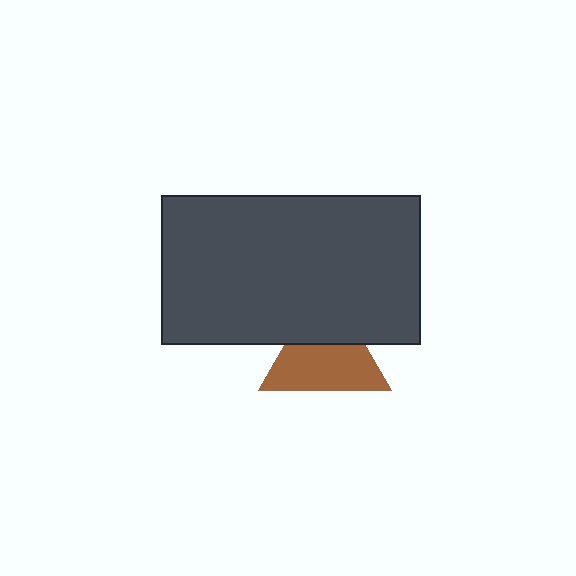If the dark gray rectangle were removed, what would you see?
You would see the complete brown triangle.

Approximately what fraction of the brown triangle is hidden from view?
Roughly 37% of the brown triangle is hidden behind the dark gray rectangle.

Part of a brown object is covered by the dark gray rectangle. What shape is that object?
It is a triangle.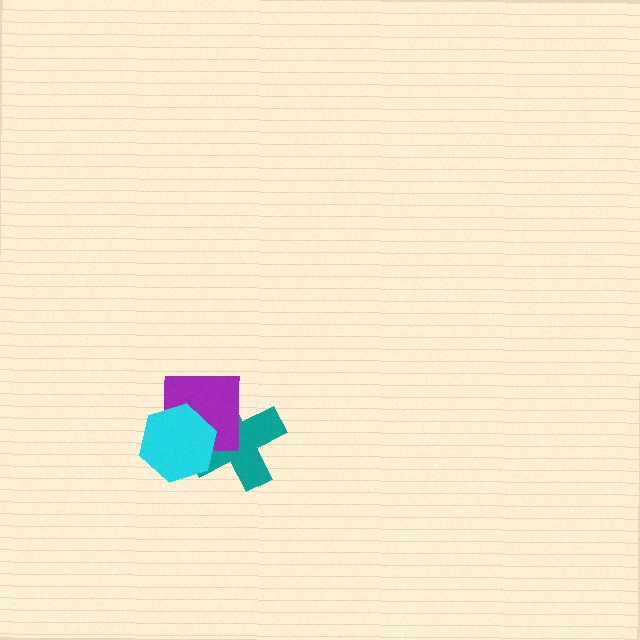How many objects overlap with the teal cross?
2 objects overlap with the teal cross.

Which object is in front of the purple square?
The cyan hexagon is in front of the purple square.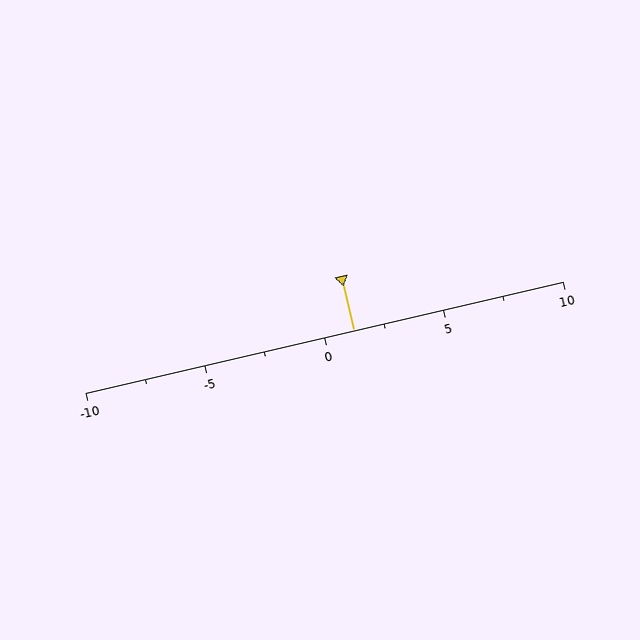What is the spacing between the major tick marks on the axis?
The major ticks are spaced 5 apart.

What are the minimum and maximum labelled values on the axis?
The axis runs from -10 to 10.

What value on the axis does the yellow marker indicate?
The marker indicates approximately 1.2.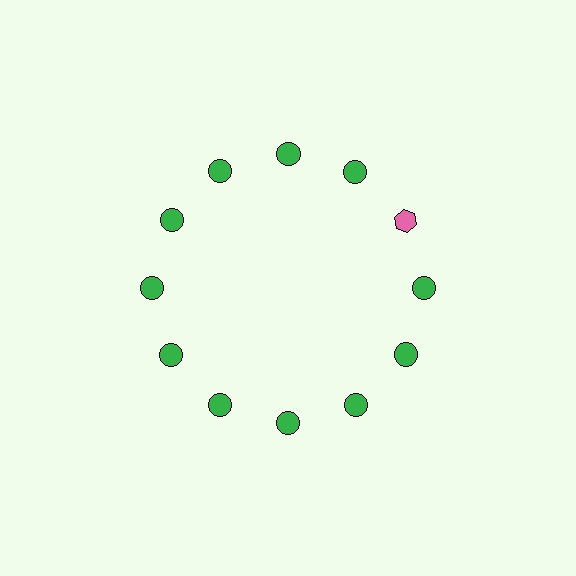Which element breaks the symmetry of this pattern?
The pink hexagon at roughly the 2 o'clock position breaks the symmetry. All other shapes are green circles.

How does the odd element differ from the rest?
It differs in both color (pink instead of green) and shape (hexagon instead of circle).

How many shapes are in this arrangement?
There are 12 shapes arranged in a ring pattern.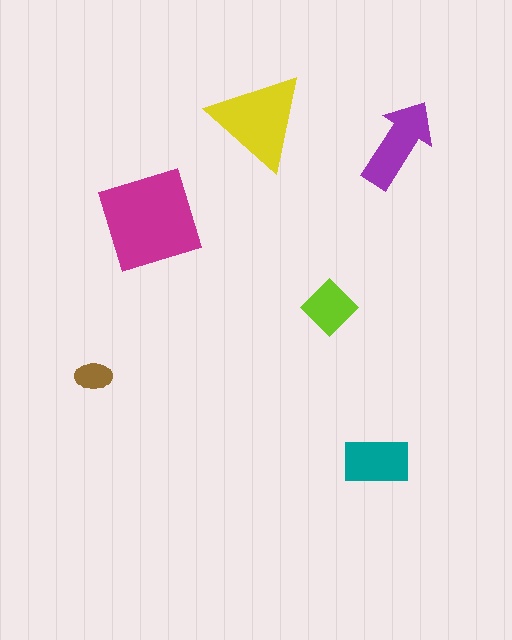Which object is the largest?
The magenta square.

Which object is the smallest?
The brown ellipse.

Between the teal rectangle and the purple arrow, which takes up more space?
The purple arrow.